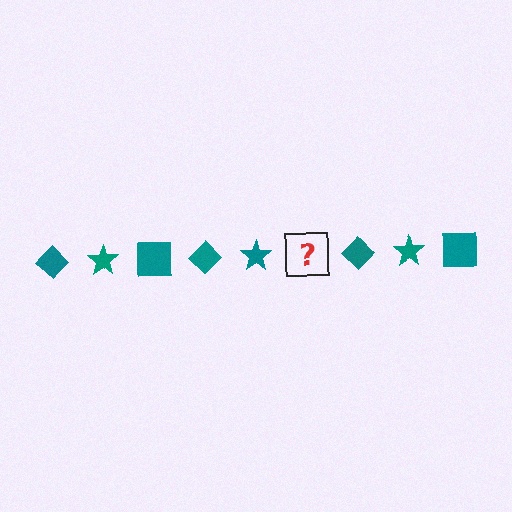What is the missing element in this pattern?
The missing element is a teal square.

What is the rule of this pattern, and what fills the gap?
The rule is that the pattern cycles through diamond, star, square shapes in teal. The gap should be filled with a teal square.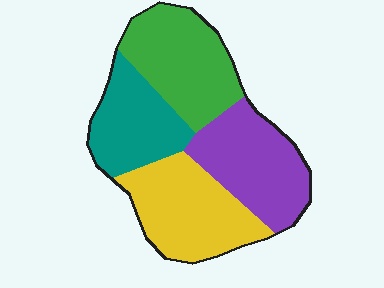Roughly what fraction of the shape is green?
Green covers around 25% of the shape.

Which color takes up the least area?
Teal, at roughly 20%.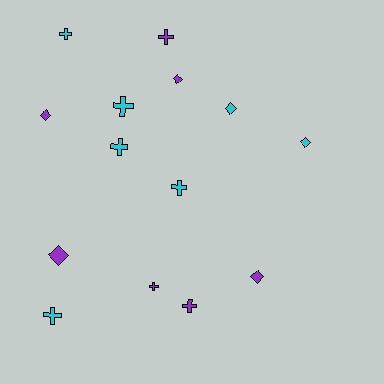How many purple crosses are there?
There are 3 purple crosses.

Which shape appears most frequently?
Cross, with 8 objects.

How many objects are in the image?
There are 14 objects.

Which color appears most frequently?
Purple, with 7 objects.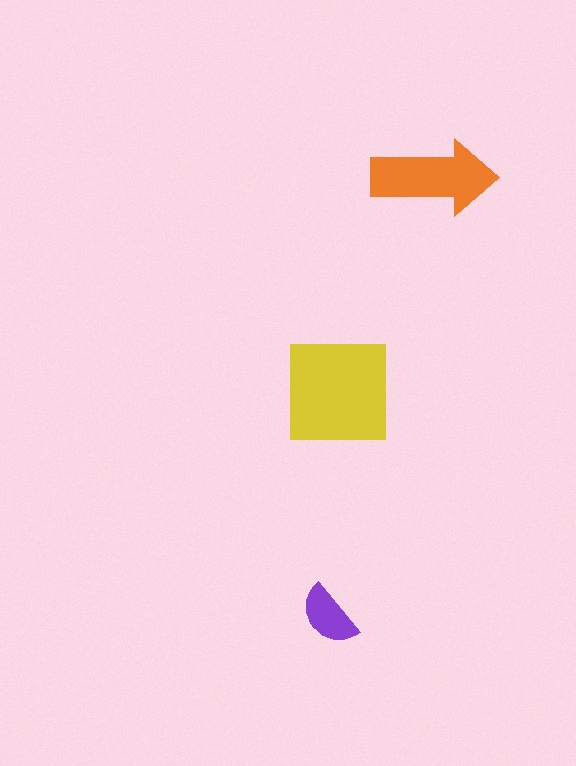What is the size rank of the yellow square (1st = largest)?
1st.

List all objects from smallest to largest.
The purple semicircle, the orange arrow, the yellow square.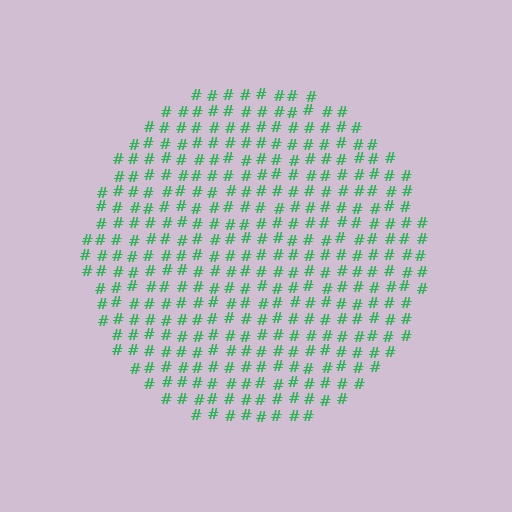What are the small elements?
The small elements are hash symbols.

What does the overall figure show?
The overall figure shows a circle.